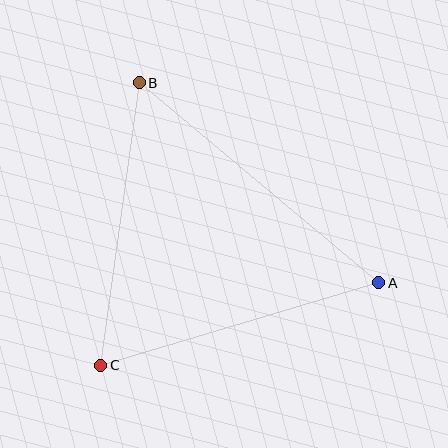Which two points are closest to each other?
Points B and C are closest to each other.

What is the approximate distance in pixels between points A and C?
The distance between A and C is approximately 290 pixels.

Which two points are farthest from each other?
Points A and B are farthest from each other.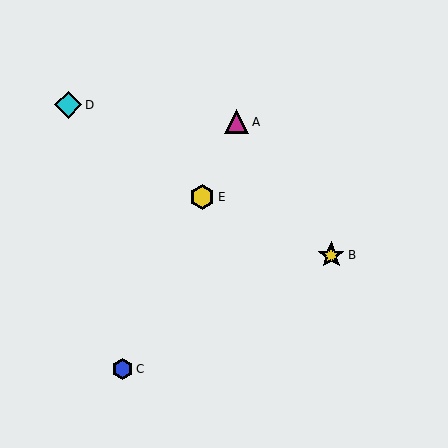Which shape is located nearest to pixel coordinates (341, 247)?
The yellow star (labeled B) at (331, 255) is nearest to that location.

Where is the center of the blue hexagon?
The center of the blue hexagon is at (122, 369).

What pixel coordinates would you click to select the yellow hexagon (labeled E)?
Click at (202, 197) to select the yellow hexagon E.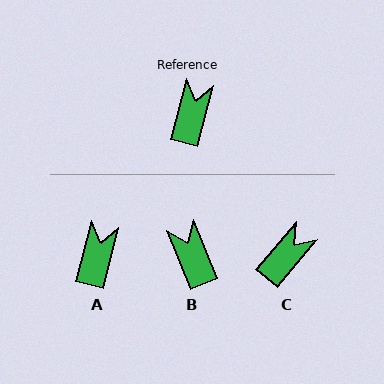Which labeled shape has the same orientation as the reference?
A.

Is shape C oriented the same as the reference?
No, it is off by about 26 degrees.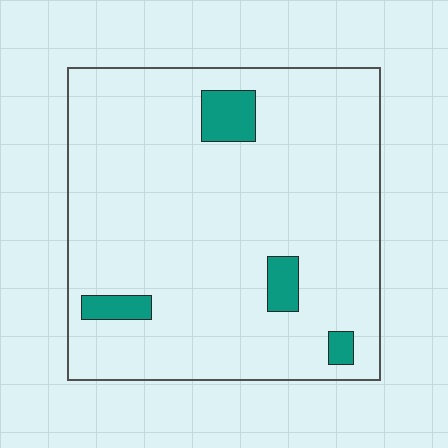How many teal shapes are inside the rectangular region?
4.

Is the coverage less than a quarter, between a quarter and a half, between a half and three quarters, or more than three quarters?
Less than a quarter.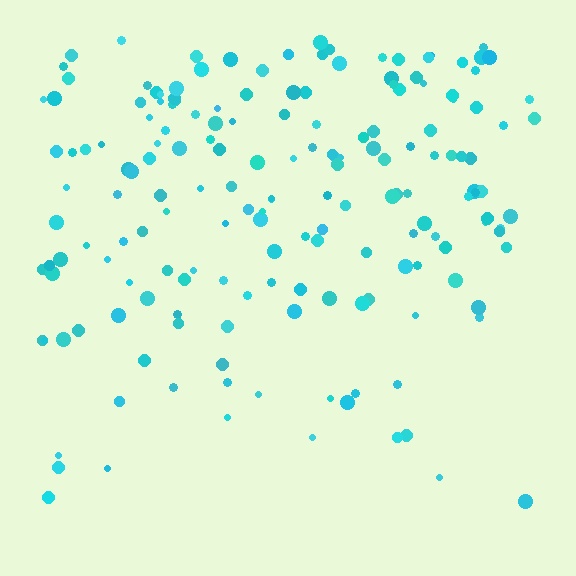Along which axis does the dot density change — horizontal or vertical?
Vertical.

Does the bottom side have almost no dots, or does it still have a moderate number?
Still a moderate number, just noticeably fewer than the top.